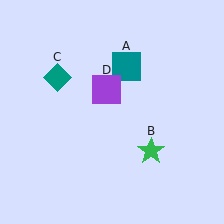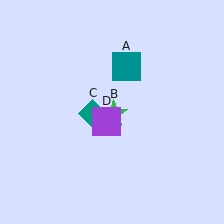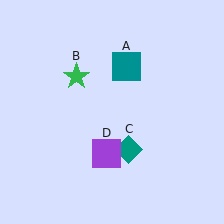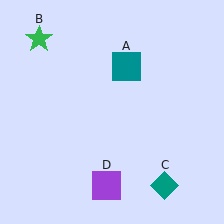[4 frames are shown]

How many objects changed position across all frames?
3 objects changed position: green star (object B), teal diamond (object C), purple square (object D).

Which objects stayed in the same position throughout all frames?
Teal square (object A) remained stationary.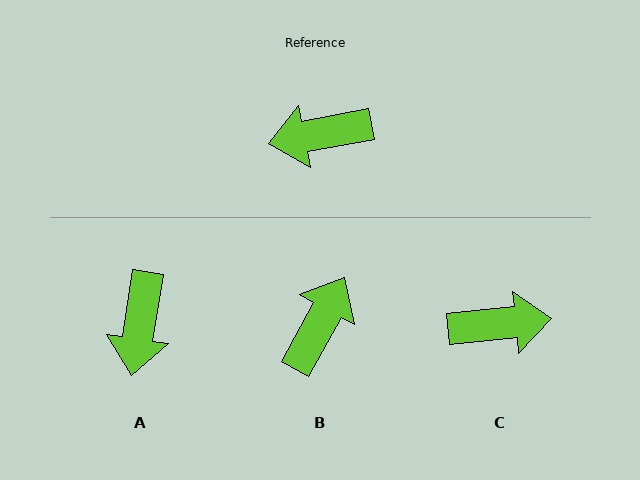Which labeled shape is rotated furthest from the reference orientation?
C, about 175 degrees away.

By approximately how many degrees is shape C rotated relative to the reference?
Approximately 175 degrees counter-clockwise.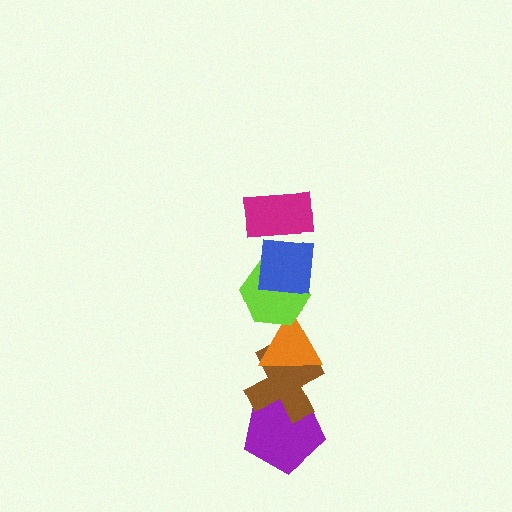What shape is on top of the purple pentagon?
The brown cross is on top of the purple pentagon.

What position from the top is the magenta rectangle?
The magenta rectangle is 1st from the top.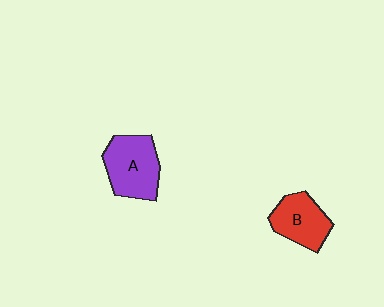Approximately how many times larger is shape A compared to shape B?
Approximately 1.3 times.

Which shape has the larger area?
Shape A (purple).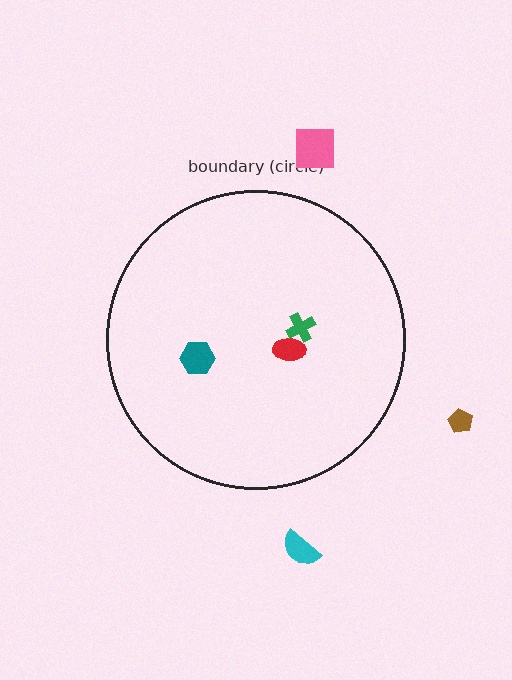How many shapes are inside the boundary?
3 inside, 3 outside.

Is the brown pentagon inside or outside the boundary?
Outside.